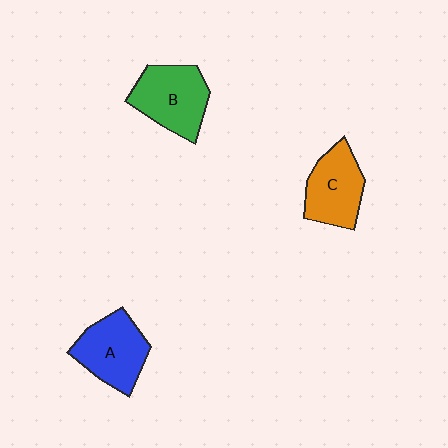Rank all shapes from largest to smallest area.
From largest to smallest: B (green), A (blue), C (orange).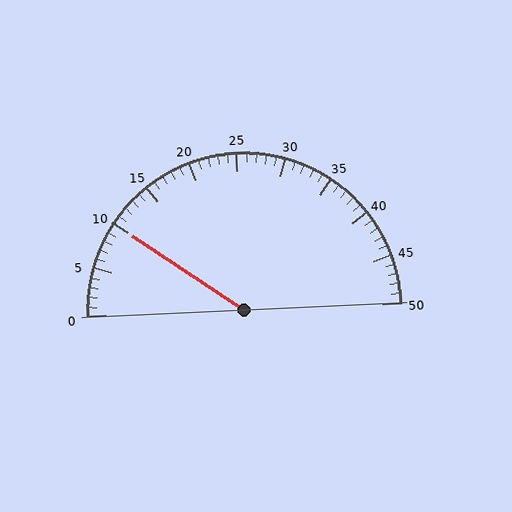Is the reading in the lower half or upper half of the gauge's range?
The reading is in the lower half of the range (0 to 50).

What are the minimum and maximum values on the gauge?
The gauge ranges from 0 to 50.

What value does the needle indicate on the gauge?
The needle indicates approximately 10.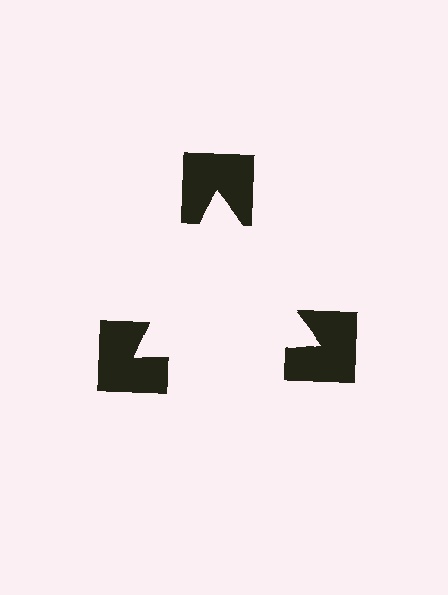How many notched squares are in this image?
There are 3 — one at each vertex of the illusory triangle.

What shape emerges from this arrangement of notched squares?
An illusory triangle — its edges are inferred from the aligned wedge cuts in the notched squares, not physically drawn.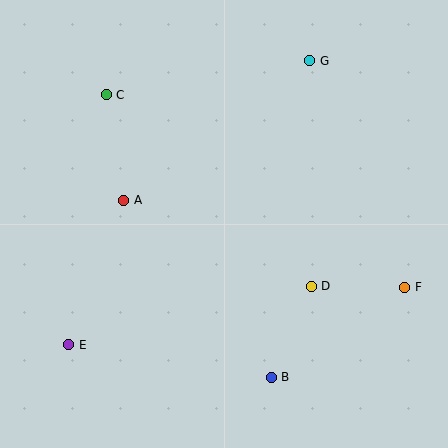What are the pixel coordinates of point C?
Point C is at (106, 95).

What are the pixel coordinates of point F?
Point F is at (405, 287).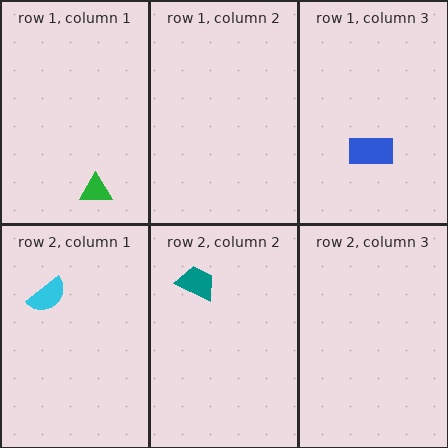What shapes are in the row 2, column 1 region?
The cyan semicircle.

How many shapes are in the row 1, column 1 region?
1.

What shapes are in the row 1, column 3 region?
The blue rectangle.